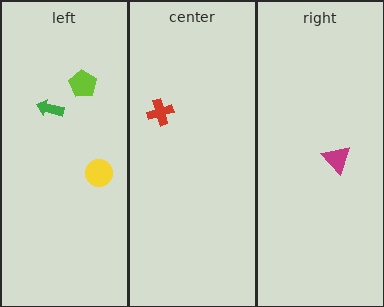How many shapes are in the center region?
1.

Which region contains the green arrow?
The left region.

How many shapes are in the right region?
1.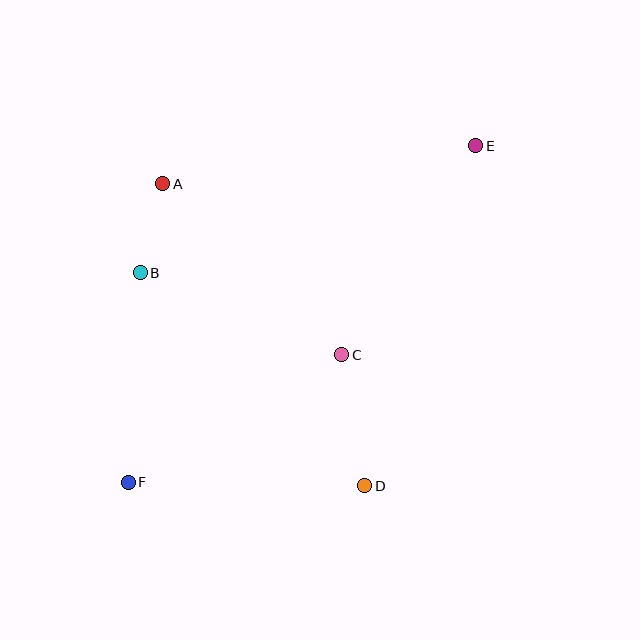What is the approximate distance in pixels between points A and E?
The distance between A and E is approximately 316 pixels.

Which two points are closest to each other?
Points A and B are closest to each other.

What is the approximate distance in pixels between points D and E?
The distance between D and E is approximately 358 pixels.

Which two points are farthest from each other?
Points E and F are farthest from each other.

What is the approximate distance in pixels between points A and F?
The distance between A and F is approximately 300 pixels.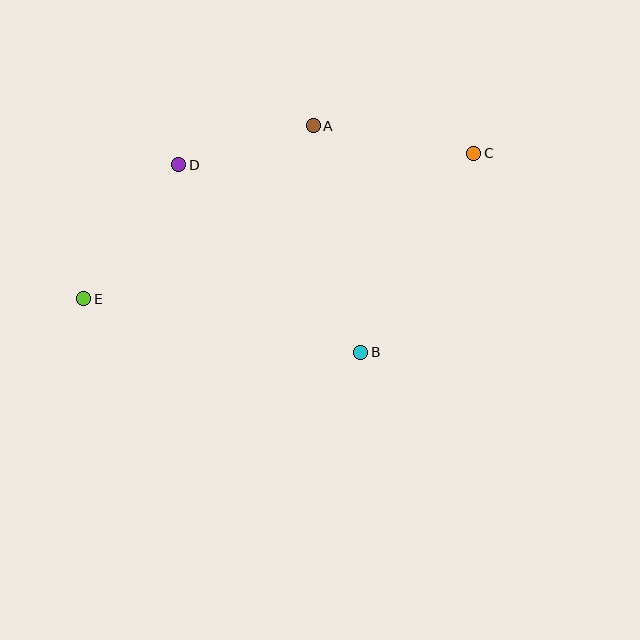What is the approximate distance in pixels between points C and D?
The distance between C and D is approximately 295 pixels.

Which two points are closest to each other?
Points A and D are closest to each other.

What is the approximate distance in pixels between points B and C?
The distance between B and C is approximately 229 pixels.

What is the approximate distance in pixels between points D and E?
The distance between D and E is approximately 164 pixels.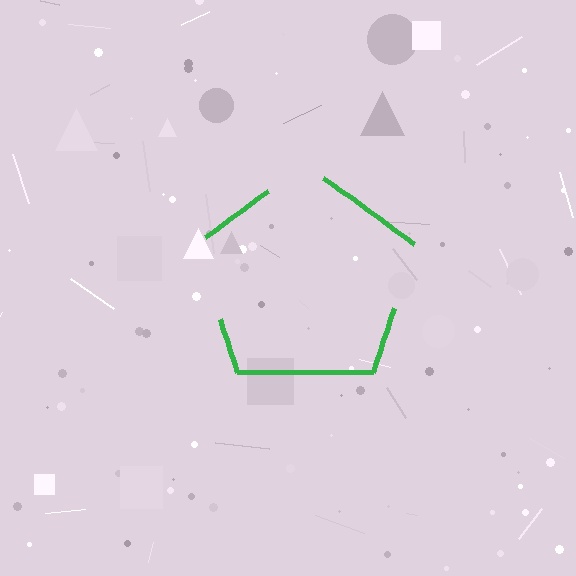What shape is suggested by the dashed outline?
The dashed outline suggests a pentagon.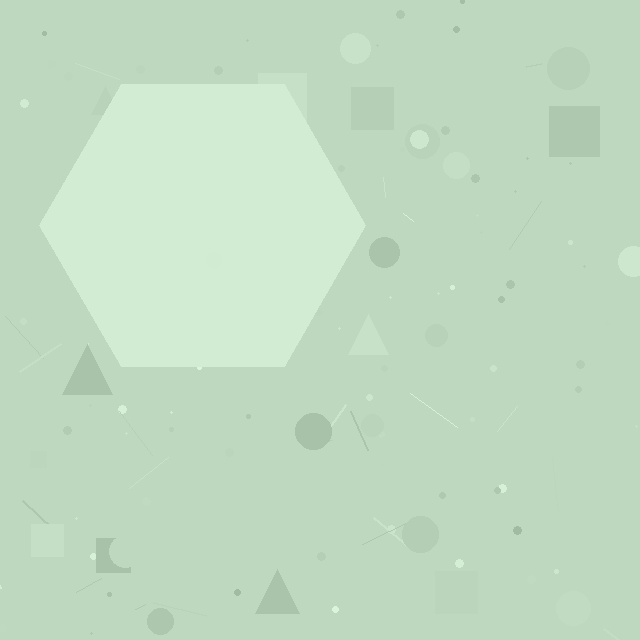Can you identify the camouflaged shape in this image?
The camouflaged shape is a hexagon.